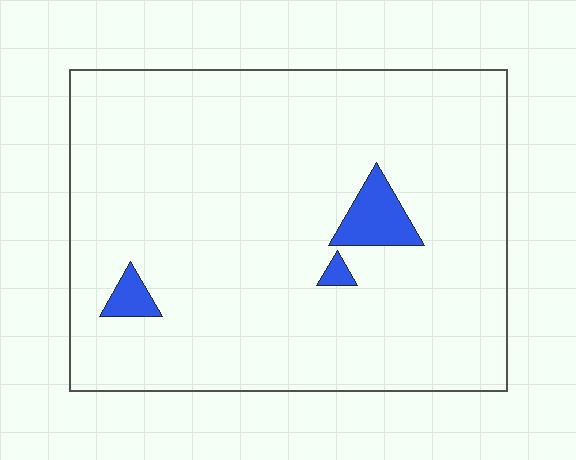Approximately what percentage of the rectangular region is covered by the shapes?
Approximately 5%.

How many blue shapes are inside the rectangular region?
3.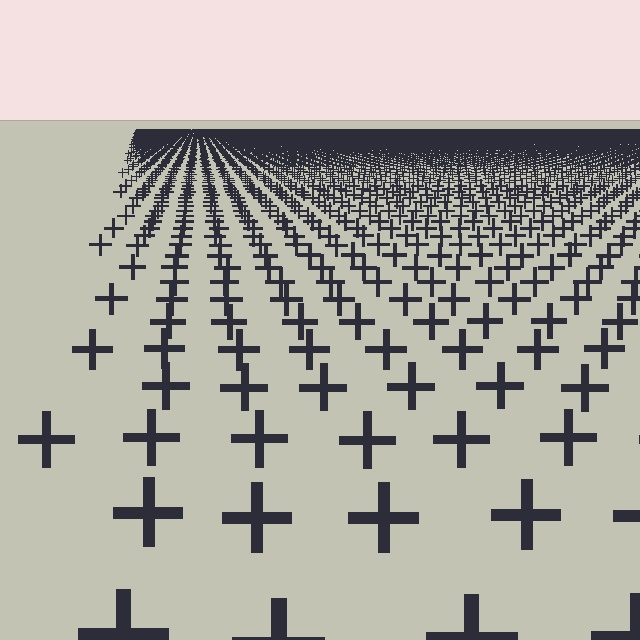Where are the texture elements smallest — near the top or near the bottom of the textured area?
Near the top.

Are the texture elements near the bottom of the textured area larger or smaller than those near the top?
Larger. Near the bottom, elements are closer to the viewer and appear at a bigger on-screen size.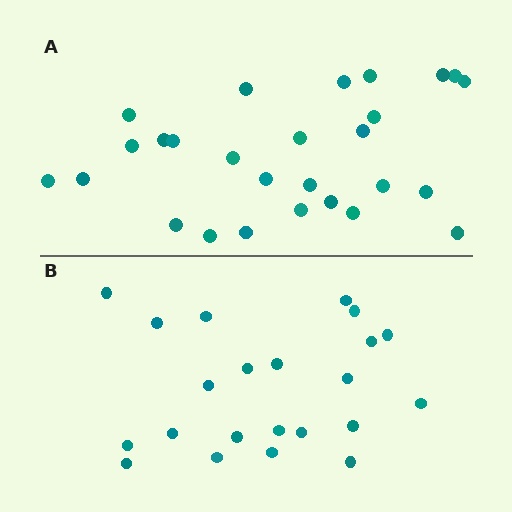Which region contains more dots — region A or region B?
Region A (the top region) has more dots.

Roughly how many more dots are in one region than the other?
Region A has about 5 more dots than region B.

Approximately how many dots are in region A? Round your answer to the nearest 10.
About 30 dots. (The exact count is 27, which rounds to 30.)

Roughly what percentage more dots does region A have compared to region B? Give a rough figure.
About 25% more.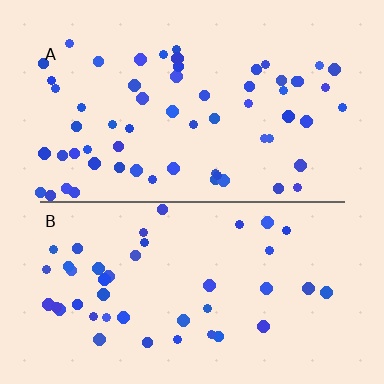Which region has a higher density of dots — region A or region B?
A (the top).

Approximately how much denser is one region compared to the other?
Approximately 1.4× — region A over region B.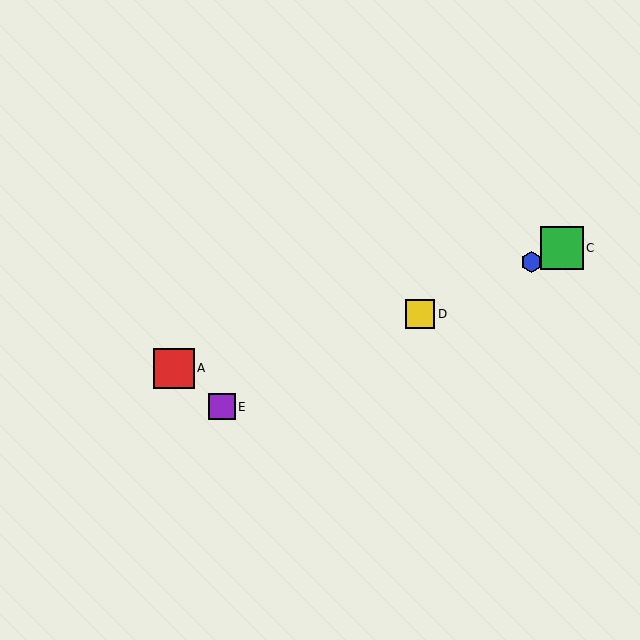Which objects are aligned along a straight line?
Objects B, C, D, E are aligned along a straight line.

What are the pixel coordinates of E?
Object E is at (222, 407).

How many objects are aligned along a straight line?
4 objects (B, C, D, E) are aligned along a straight line.